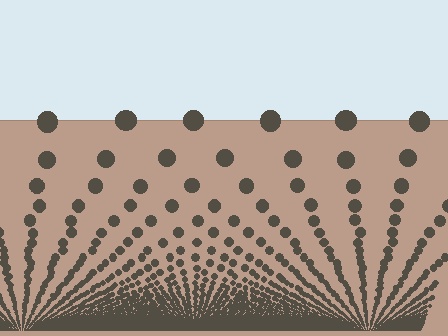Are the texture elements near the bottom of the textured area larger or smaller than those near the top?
Smaller. The gradient is inverted — elements near the bottom are smaller and denser.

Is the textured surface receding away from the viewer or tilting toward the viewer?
The surface appears to tilt toward the viewer. Texture elements get larger and sparser toward the top.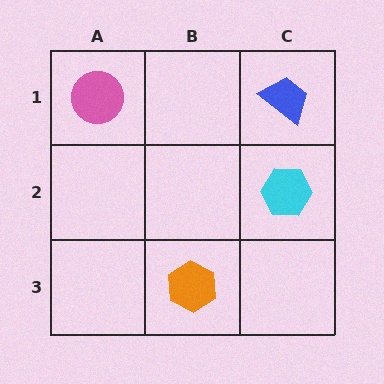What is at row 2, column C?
A cyan hexagon.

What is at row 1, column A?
A pink circle.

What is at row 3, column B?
An orange hexagon.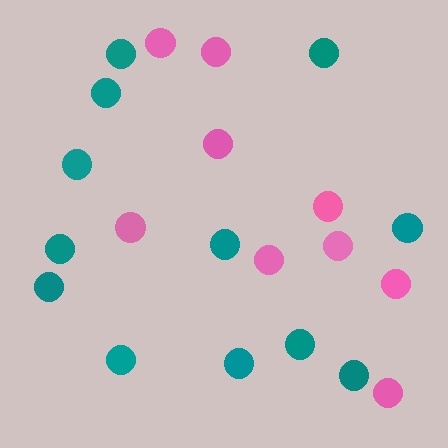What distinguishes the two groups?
There are 2 groups: one group of teal circles (12) and one group of pink circles (9).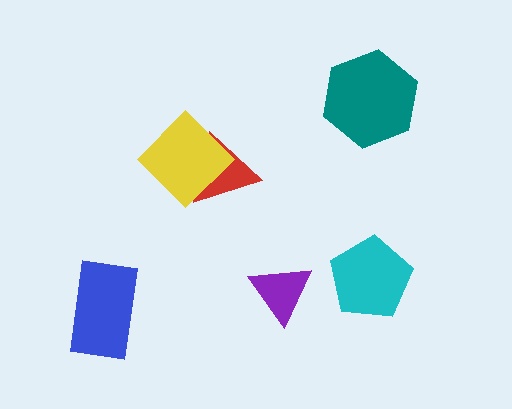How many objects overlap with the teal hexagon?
0 objects overlap with the teal hexagon.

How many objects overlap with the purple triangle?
0 objects overlap with the purple triangle.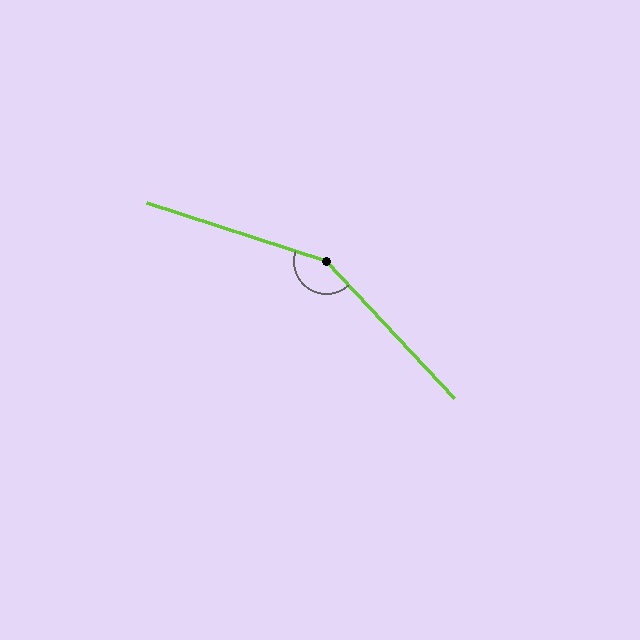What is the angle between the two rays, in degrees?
Approximately 151 degrees.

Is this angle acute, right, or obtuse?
It is obtuse.